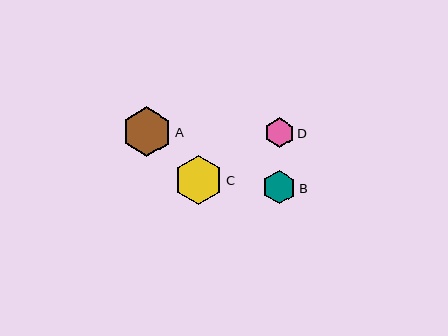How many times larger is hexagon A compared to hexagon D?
Hexagon A is approximately 1.7 times the size of hexagon D.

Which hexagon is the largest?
Hexagon A is the largest with a size of approximately 49 pixels.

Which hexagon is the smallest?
Hexagon D is the smallest with a size of approximately 29 pixels.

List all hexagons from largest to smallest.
From largest to smallest: A, C, B, D.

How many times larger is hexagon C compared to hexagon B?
Hexagon C is approximately 1.4 times the size of hexagon B.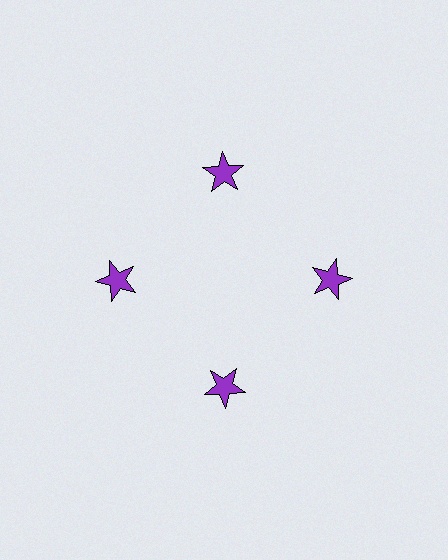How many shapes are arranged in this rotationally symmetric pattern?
There are 4 shapes, arranged in 4 groups of 1.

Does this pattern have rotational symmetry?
Yes, this pattern has 4-fold rotational symmetry. It looks the same after rotating 90 degrees around the center.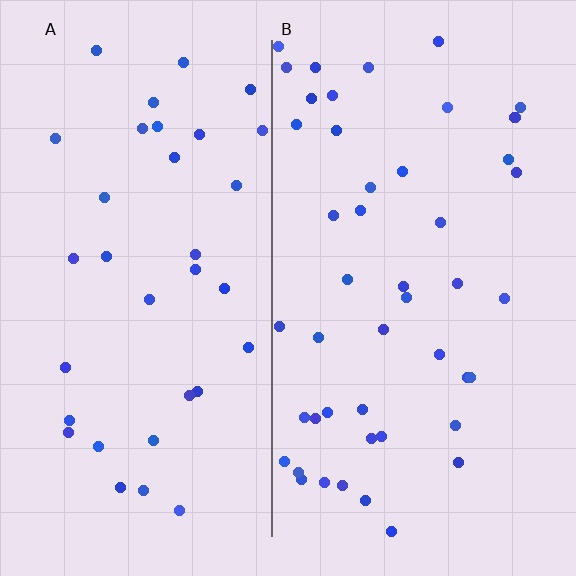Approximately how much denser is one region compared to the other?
Approximately 1.4× — region B over region A.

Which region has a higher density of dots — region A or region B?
B (the right).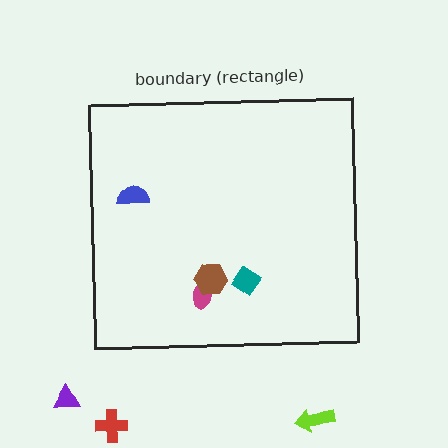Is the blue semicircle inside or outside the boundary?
Inside.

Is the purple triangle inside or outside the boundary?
Outside.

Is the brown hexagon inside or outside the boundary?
Inside.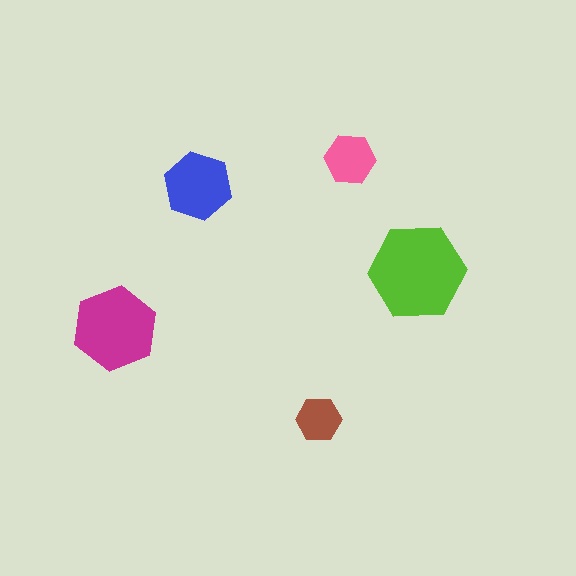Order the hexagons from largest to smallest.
the lime one, the magenta one, the blue one, the pink one, the brown one.